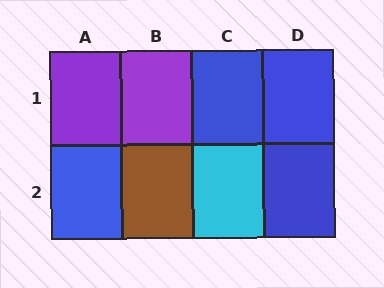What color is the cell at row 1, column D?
Blue.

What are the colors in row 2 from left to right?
Blue, brown, cyan, blue.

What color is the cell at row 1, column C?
Blue.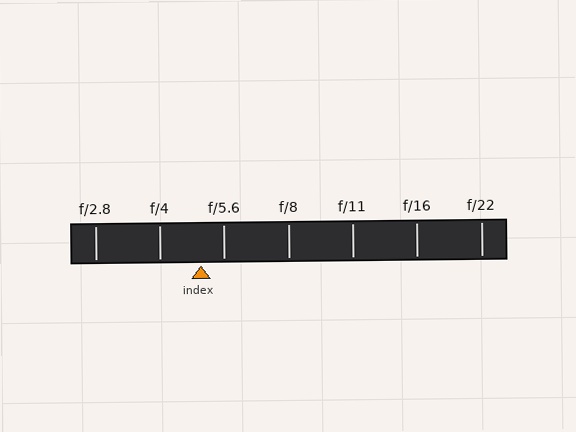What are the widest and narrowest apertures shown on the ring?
The widest aperture shown is f/2.8 and the narrowest is f/22.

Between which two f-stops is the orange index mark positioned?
The index mark is between f/4 and f/5.6.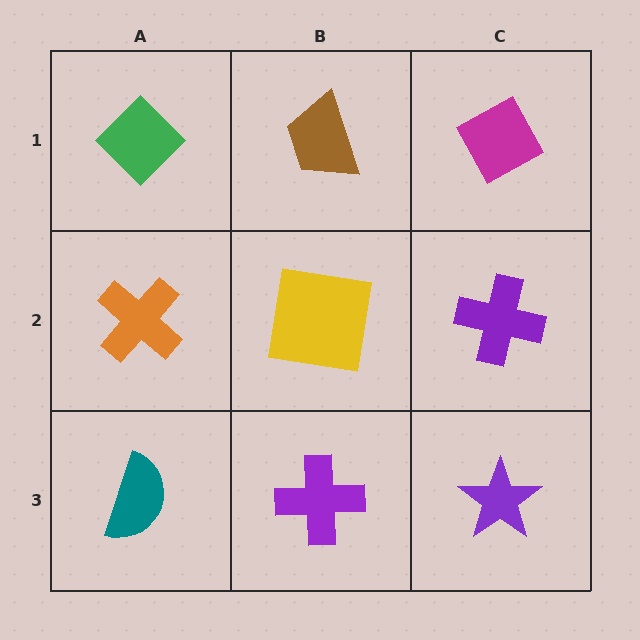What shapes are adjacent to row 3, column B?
A yellow square (row 2, column B), a teal semicircle (row 3, column A), a purple star (row 3, column C).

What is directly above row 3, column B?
A yellow square.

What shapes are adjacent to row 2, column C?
A magenta diamond (row 1, column C), a purple star (row 3, column C), a yellow square (row 2, column B).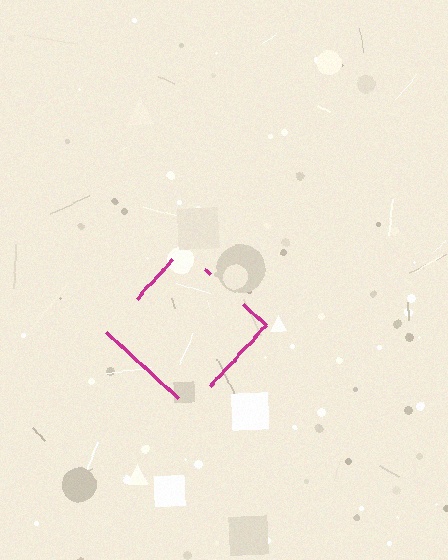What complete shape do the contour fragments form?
The contour fragments form a diamond.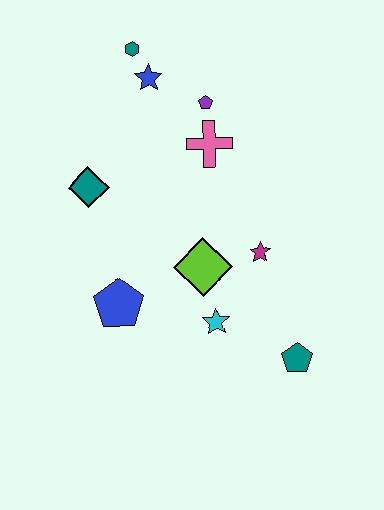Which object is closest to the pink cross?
The purple pentagon is closest to the pink cross.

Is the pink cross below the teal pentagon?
No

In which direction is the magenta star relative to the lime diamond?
The magenta star is to the right of the lime diamond.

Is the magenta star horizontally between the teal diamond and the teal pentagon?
Yes